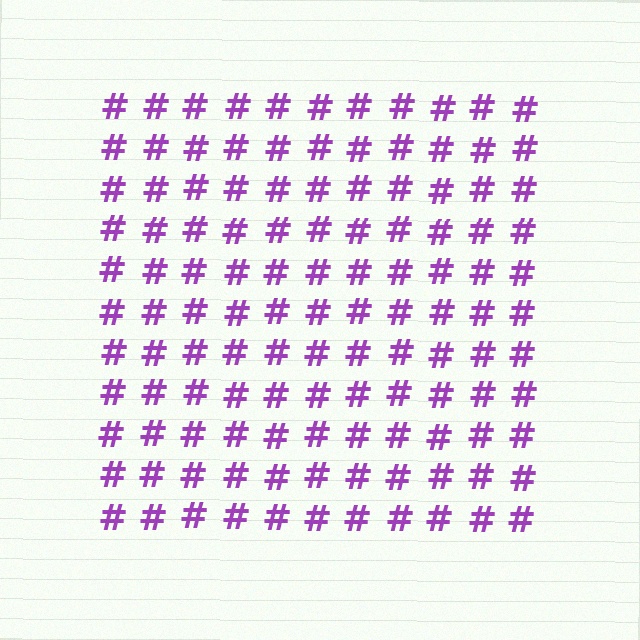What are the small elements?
The small elements are hash symbols.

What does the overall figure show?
The overall figure shows a square.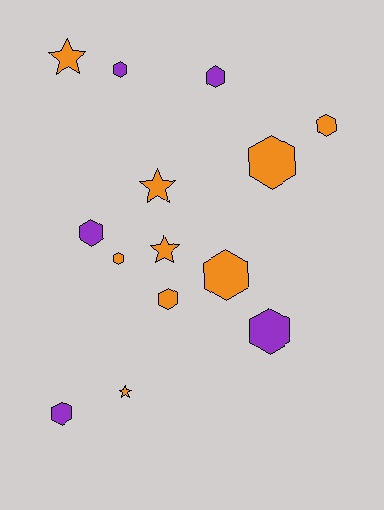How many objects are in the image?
There are 14 objects.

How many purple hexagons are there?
There are 5 purple hexagons.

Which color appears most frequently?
Orange, with 9 objects.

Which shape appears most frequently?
Hexagon, with 10 objects.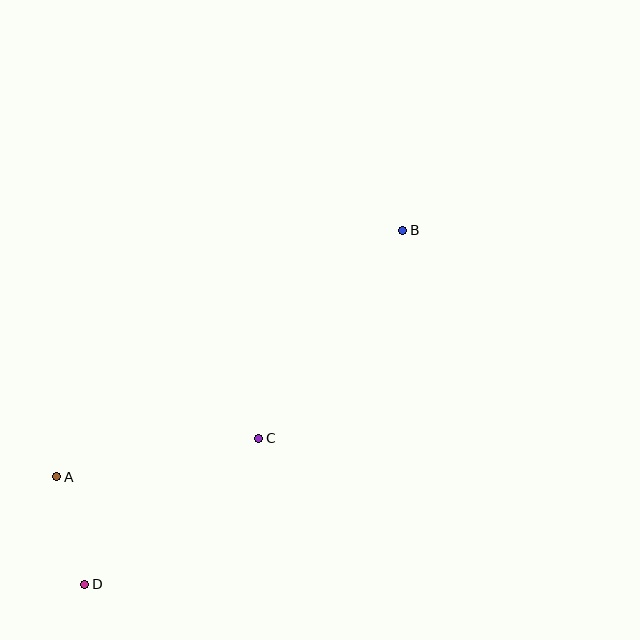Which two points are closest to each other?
Points A and D are closest to each other.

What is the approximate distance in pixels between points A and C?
The distance between A and C is approximately 205 pixels.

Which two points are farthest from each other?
Points B and D are farthest from each other.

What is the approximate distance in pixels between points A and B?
The distance between A and B is approximately 425 pixels.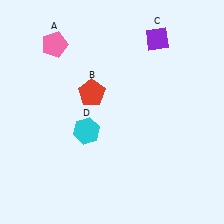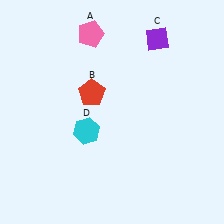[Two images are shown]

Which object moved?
The pink pentagon (A) moved right.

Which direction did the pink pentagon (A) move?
The pink pentagon (A) moved right.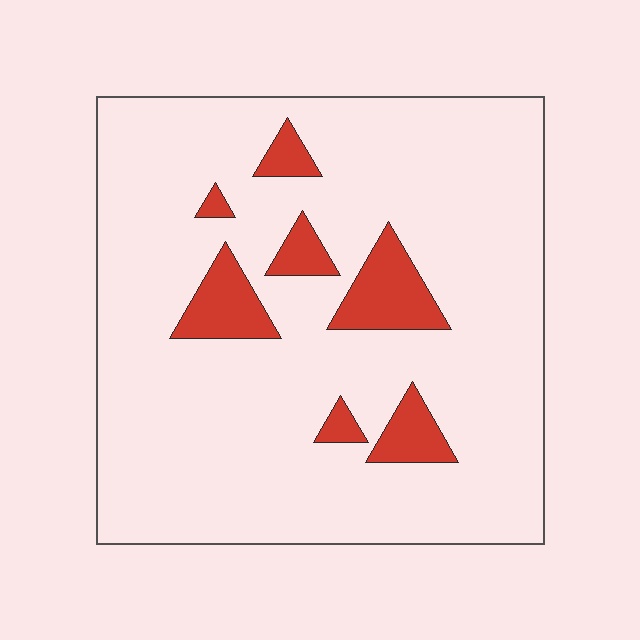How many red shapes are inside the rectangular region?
7.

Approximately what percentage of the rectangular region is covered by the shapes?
Approximately 10%.